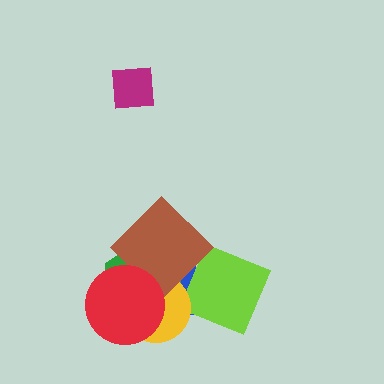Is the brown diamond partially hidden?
Yes, it is partially covered by another shape.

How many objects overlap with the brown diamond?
5 objects overlap with the brown diamond.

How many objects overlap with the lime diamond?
4 objects overlap with the lime diamond.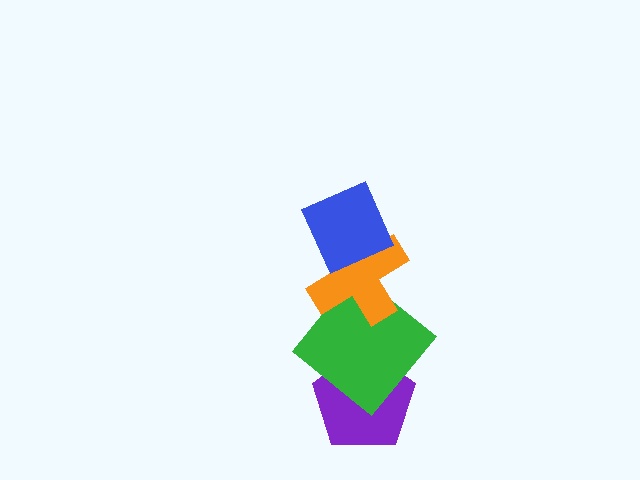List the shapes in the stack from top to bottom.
From top to bottom: the blue diamond, the orange cross, the green diamond, the purple pentagon.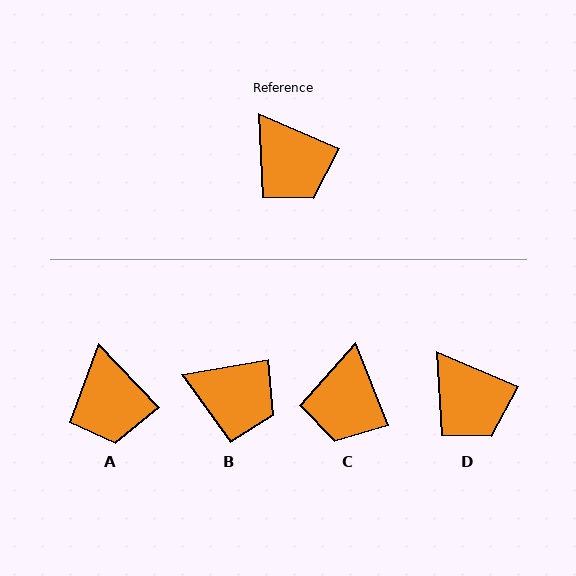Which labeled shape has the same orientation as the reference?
D.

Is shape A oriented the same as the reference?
No, it is off by about 23 degrees.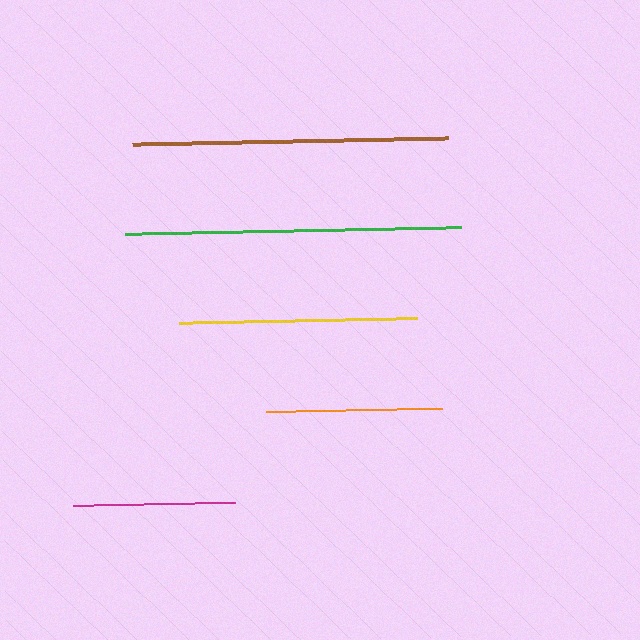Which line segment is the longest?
The green line is the longest at approximately 336 pixels.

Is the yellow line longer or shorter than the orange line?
The yellow line is longer than the orange line.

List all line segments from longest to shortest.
From longest to shortest: green, brown, yellow, orange, magenta.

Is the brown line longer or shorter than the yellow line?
The brown line is longer than the yellow line.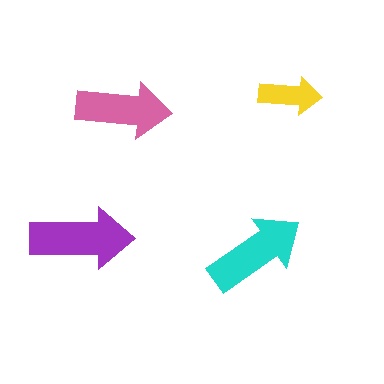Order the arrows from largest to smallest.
the purple one, the cyan one, the pink one, the yellow one.